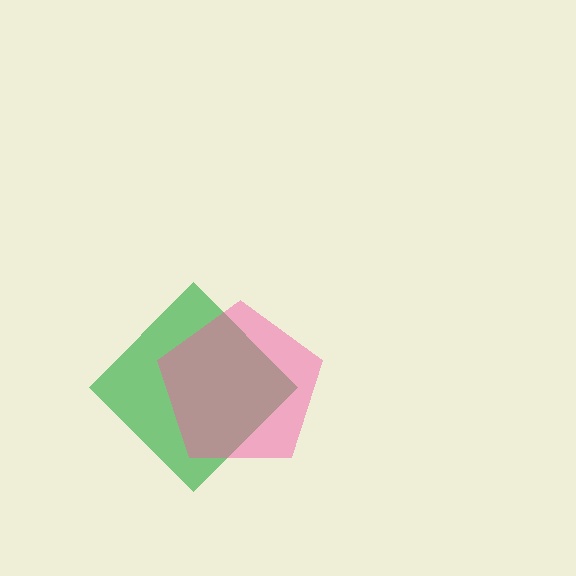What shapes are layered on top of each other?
The layered shapes are: a green diamond, a pink pentagon.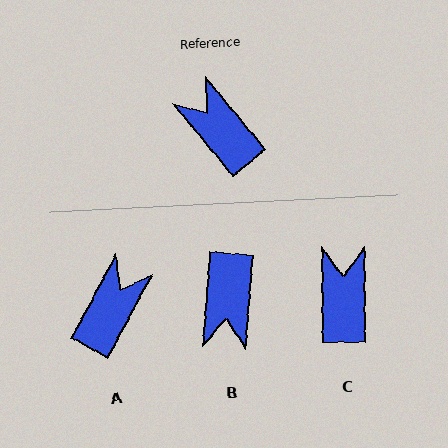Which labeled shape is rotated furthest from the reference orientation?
B, about 136 degrees away.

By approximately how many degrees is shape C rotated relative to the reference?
Approximately 40 degrees clockwise.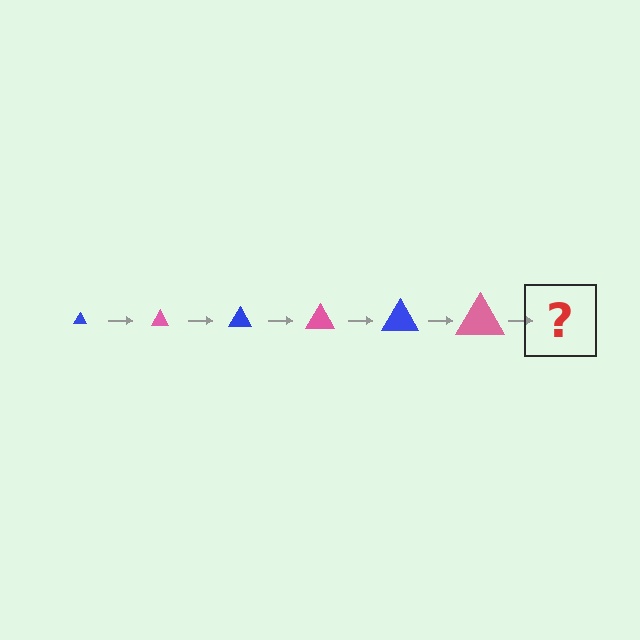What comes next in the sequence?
The next element should be a blue triangle, larger than the previous one.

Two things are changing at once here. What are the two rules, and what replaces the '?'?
The two rules are that the triangle grows larger each step and the color cycles through blue and pink. The '?' should be a blue triangle, larger than the previous one.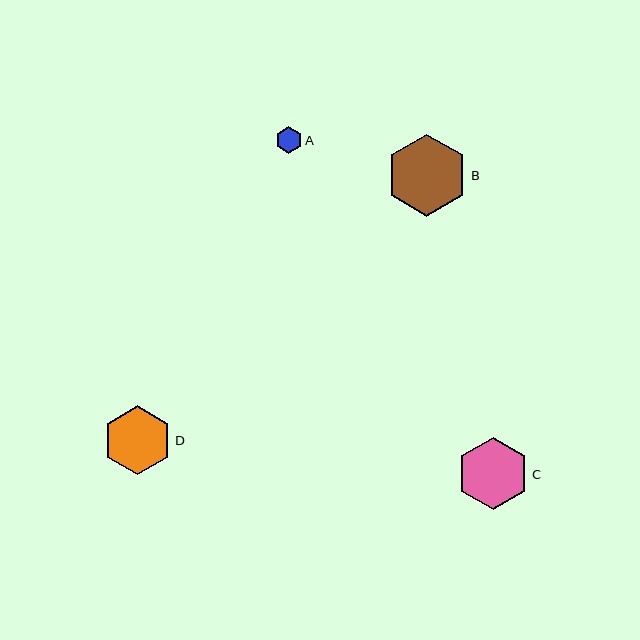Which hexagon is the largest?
Hexagon B is the largest with a size of approximately 82 pixels.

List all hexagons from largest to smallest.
From largest to smallest: B, C, D, A.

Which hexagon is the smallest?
Hexagon A is the smallest with a size of approximately 27 pixels.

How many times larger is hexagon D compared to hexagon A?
Hexagon D is approximately 2.6 times the size of hexagon A.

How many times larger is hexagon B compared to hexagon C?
Hexagon B is approximately 1.1 times the size of hexagon C.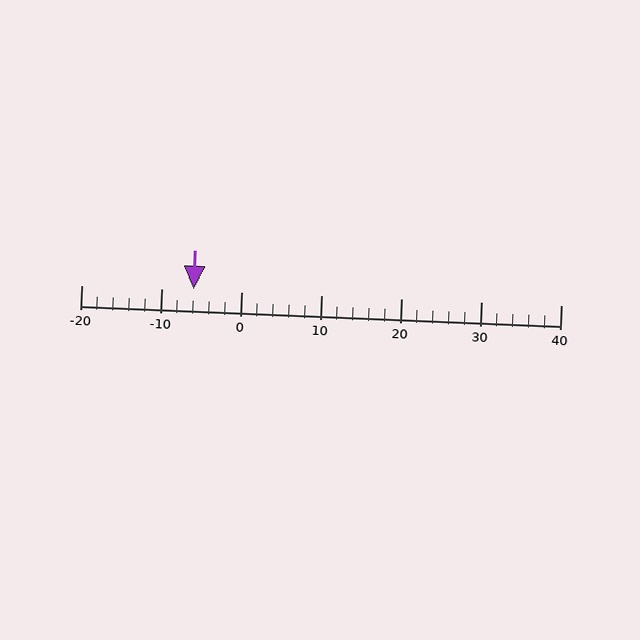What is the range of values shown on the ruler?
The ruler shows values from -20 to 40.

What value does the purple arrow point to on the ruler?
The purple arrow points to approximately -6.